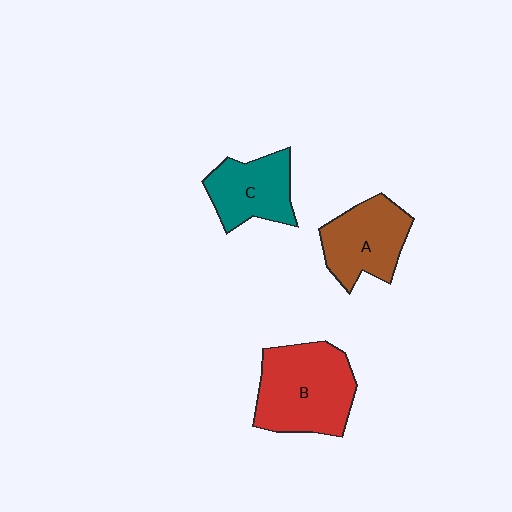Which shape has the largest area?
Shape B (red).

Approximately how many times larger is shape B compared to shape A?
Approximately 1.4 times.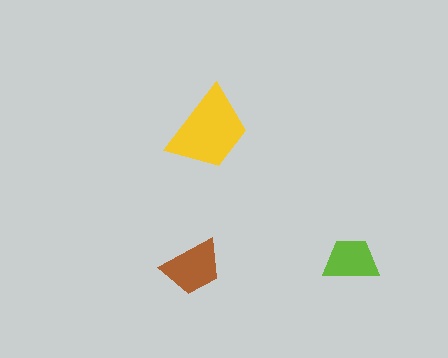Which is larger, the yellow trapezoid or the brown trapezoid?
The yellow one.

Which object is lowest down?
The brown trapezoid is bottommost.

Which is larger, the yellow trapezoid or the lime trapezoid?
The yellow one.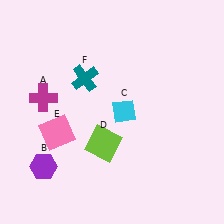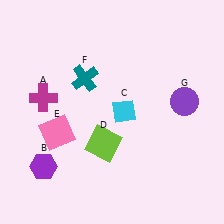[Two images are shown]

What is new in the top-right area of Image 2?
A purple circle (G) was added in the top-right area of Image 2.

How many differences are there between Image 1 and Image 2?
There is 1 difference between the two images.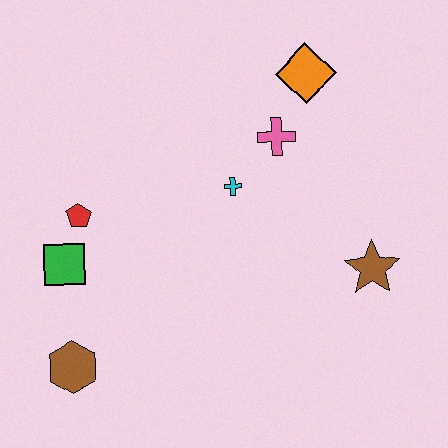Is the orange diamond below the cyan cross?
No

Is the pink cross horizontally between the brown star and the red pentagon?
Yes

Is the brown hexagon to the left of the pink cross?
Yes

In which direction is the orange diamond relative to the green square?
The orange diamond is to the right of the green square.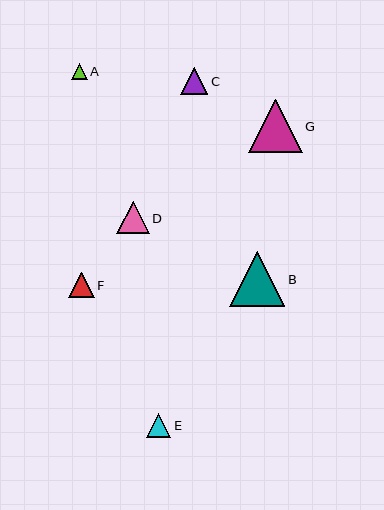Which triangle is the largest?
Triangle B is the largest with a size of approximately 55 pixels.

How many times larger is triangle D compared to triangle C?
Triangle D is approximately 1.2 times the size of triangle C.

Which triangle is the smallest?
Triangle A is the smallest with a size of approximately 16 pixels.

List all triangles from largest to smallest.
From largest to smallest: B, G, D, C, F, E, A.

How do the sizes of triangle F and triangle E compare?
Triangle F and triangle E are approximately the same size.